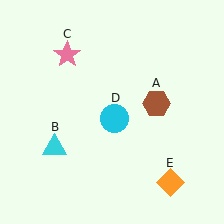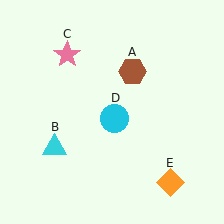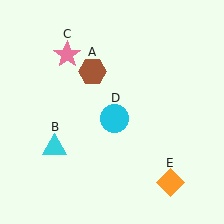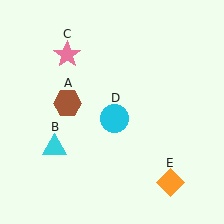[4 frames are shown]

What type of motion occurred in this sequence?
The brown hexagon (object A) rotated counterclockwise around the center of the scene.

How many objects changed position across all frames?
1 object changed position: brown hexagon (object A).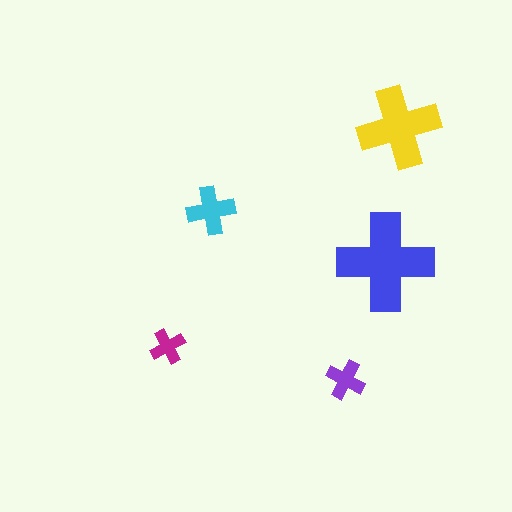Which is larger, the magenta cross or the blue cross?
The blue one.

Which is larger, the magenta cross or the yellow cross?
The yellow one.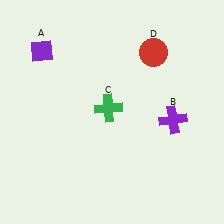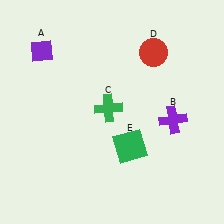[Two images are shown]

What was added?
A green square (E) was added in Image 2.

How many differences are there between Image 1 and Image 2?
There is 1 difference between the two images.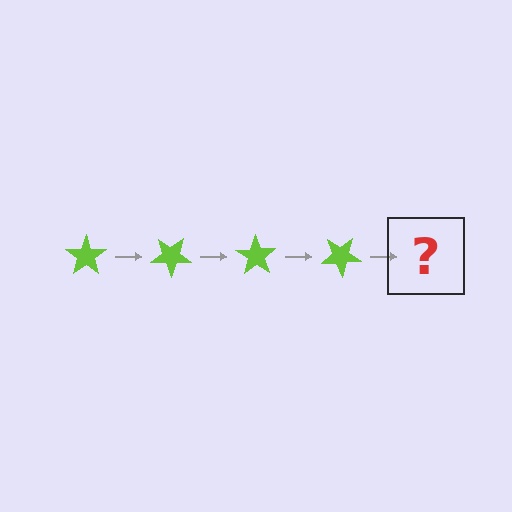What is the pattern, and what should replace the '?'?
The pattern is that the star rotates 35 degrees each step. The '?' should be a lime star rotated 140 degrees.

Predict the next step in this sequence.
The next step is a lime star rotated 140 degrees.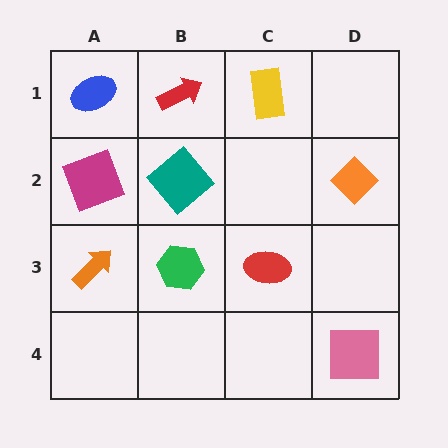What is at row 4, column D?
A pink square.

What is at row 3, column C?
A red ellipse.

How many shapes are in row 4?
1 shape.